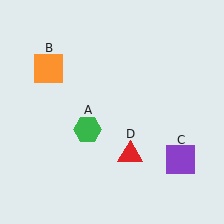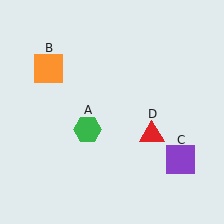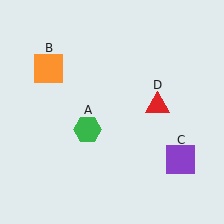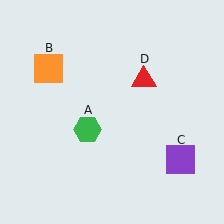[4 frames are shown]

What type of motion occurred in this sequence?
The red triangle (object D) rotated counterclockwise around the center of the scene.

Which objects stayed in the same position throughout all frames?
Green hexagon (object A) and orange square (object B) and purple square (object C) remained stationary.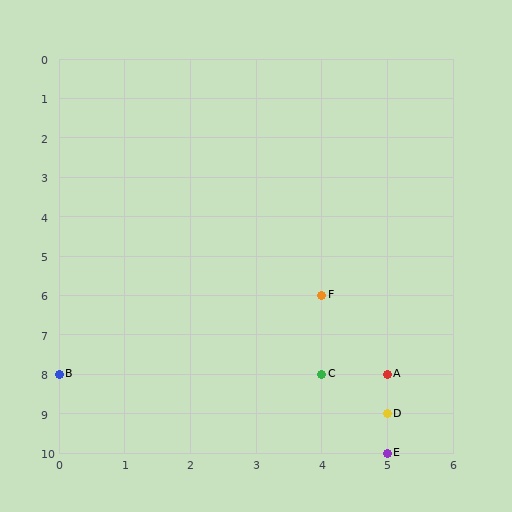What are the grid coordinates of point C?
Point C is at grid coordinates (4, 8).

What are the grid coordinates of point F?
Point F is at grid coordinates (4, 6).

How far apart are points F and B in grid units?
Points F and B are 4 columns and 2 rows apart (about 4.5 grid units diagonally).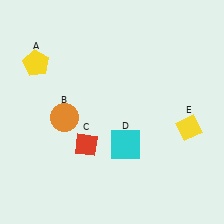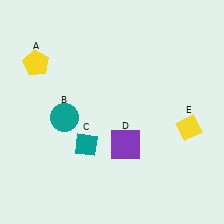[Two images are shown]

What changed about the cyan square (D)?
In Image 1, D is cyan. In Image 2, it changed to purple.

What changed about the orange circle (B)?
In Image 1, B is orange. In Image 2, it changed to teal.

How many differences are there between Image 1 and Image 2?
There are 3 differences between the two images.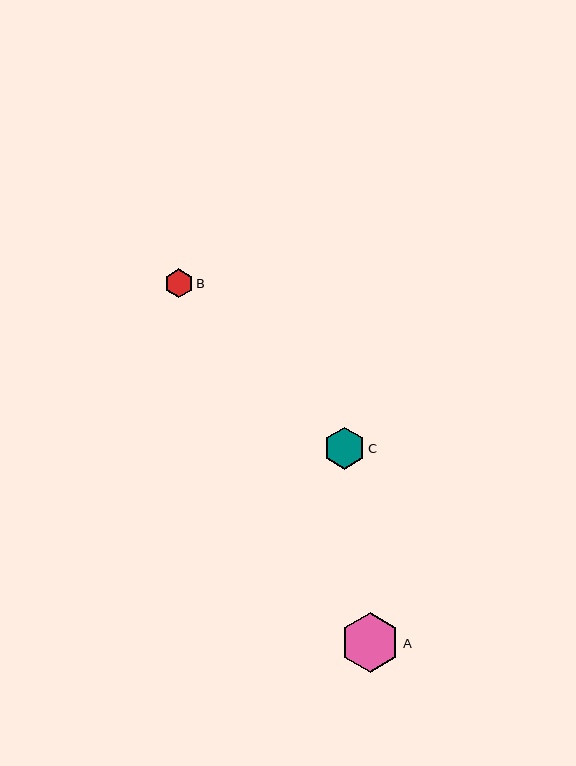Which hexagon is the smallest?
Hexagon B is the smallest with a size of approximately 28 pixels.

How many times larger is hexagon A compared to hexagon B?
Hexagon A is approximately 2.1 times the size of hexagon B.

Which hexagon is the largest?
Hexagon A is the largest with a size of approximately 60 pixels.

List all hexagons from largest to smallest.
From largest to smallest: A, C, B.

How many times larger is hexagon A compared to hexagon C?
Hexagon A is approximately 1.4 times the size of hexagon C.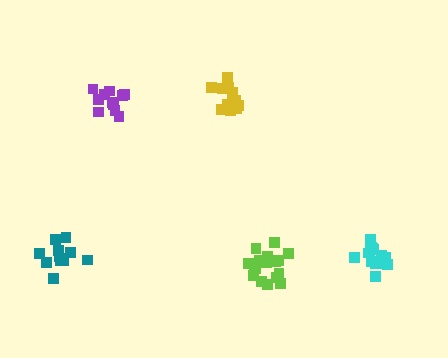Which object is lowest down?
The lime cluster is bottommost.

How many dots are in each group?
Group 1: 17 dots, Group 2: 12 dots, Group 3: 12 dots, Group 4: 12 dots, Group 5: 14 dots (67 total).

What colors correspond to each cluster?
The clusters are colored: lime, teal, yellow, purple, cyan.